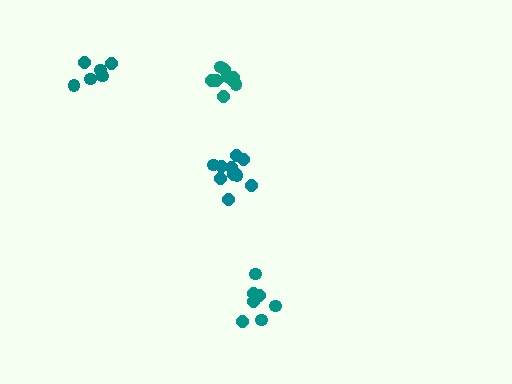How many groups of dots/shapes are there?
There are 4 groups.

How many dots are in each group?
Group 1: 9 dots, Group 2: 7 dots, Group 3: 6 dots, Group 4: 11 dots (33 total).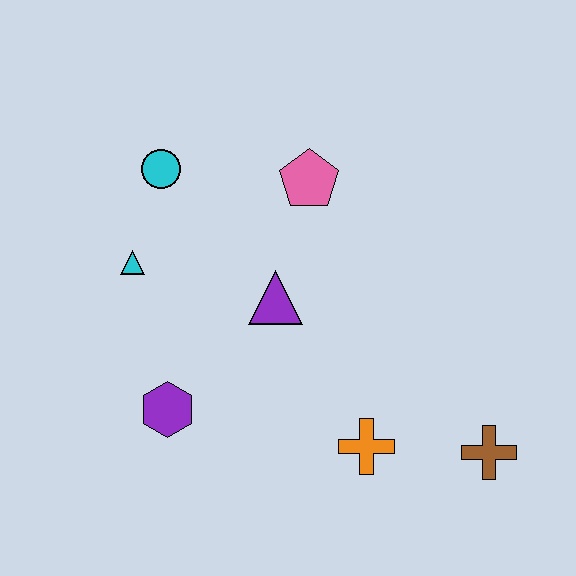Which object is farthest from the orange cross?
The cyan circle is farthest from the orange cross.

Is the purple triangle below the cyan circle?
Yes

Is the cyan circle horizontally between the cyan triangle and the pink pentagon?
Yes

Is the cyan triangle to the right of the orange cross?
No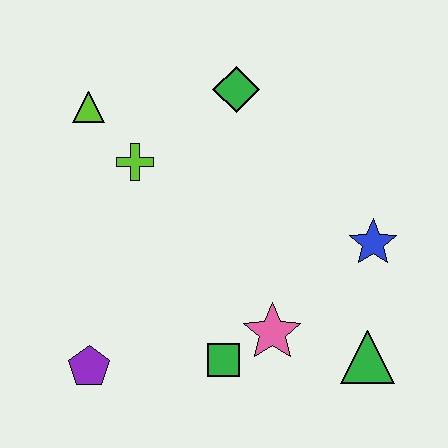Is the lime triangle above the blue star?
Yes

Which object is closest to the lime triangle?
The lime cross is closest to the lime triangle.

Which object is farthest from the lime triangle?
The green triangle is farthest from the lime triangle.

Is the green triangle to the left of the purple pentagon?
No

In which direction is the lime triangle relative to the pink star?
The lime triangle is above the pink star.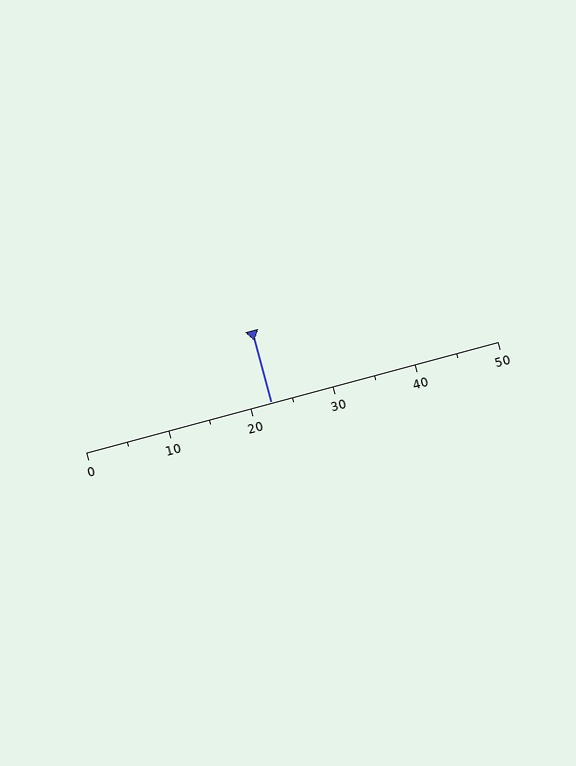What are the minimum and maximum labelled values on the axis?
The axis runs from 0 to 50.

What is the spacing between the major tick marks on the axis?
The major ticks are spaced 10 apart.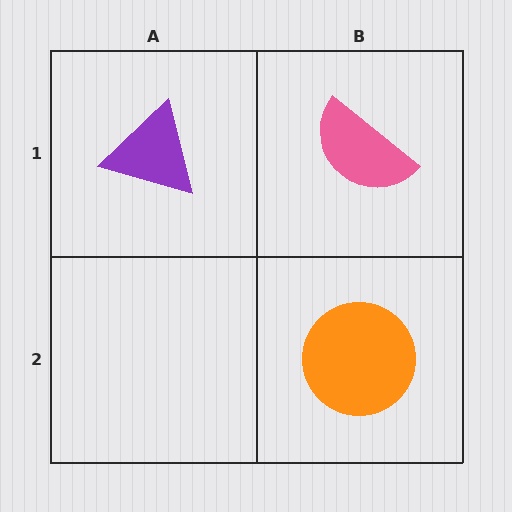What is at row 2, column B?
An orange circle.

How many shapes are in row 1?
2 shapes.